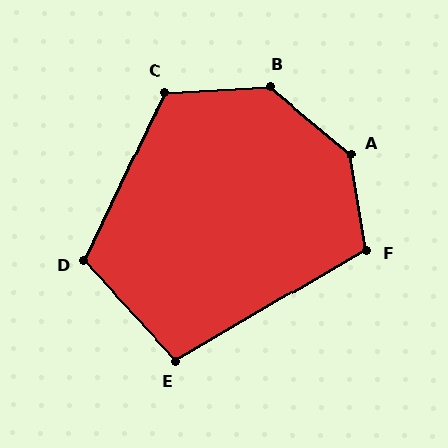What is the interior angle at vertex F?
Approximately 111 degrees (obtuse).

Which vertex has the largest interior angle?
A, at approximately 139 degrees.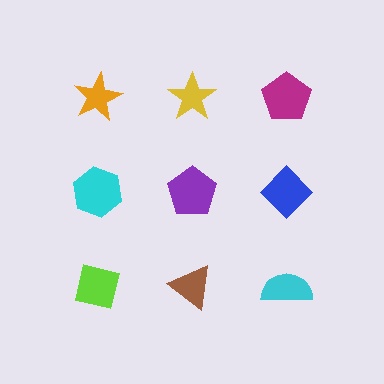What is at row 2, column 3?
A blue diamond.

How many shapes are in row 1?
3 shapes.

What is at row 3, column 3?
A cyan semicircle.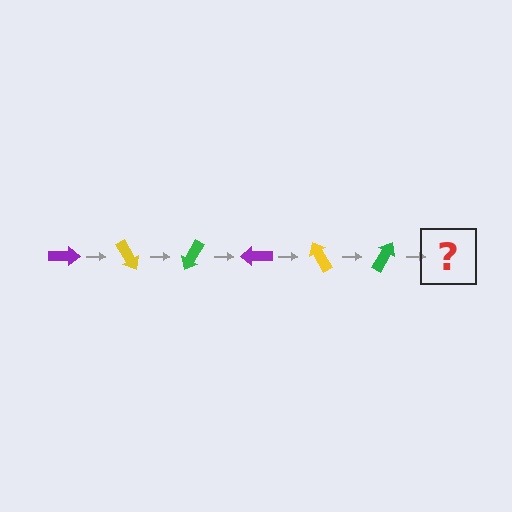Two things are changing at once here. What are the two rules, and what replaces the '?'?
The two rules are that it rotates 60 degrees each step and the color cycles through purple, yellow, and green. The '?' should be a purple arrow, rotated 360 degrees from the start.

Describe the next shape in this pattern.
It should be a purple arrow, rotated 360 degrees from the start.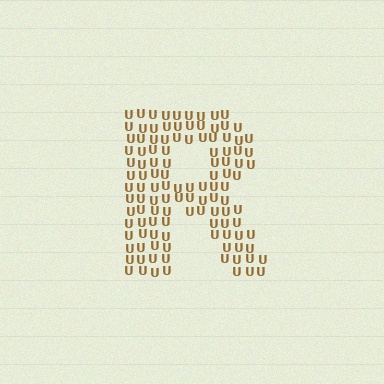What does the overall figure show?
The overall figure shows the letter R.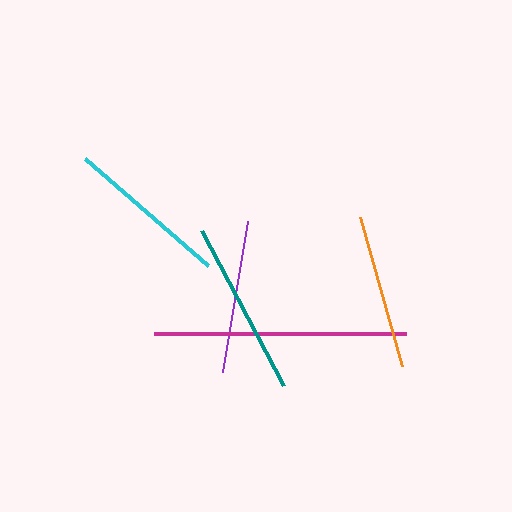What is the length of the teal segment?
The teal segment is approximately 176 pixels long.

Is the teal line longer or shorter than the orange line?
The teal line is longer than the orange line.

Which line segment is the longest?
The magenta line is the longest at approximately 252 pixels.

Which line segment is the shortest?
The purple line is the shortest at approximately 153 pixels.